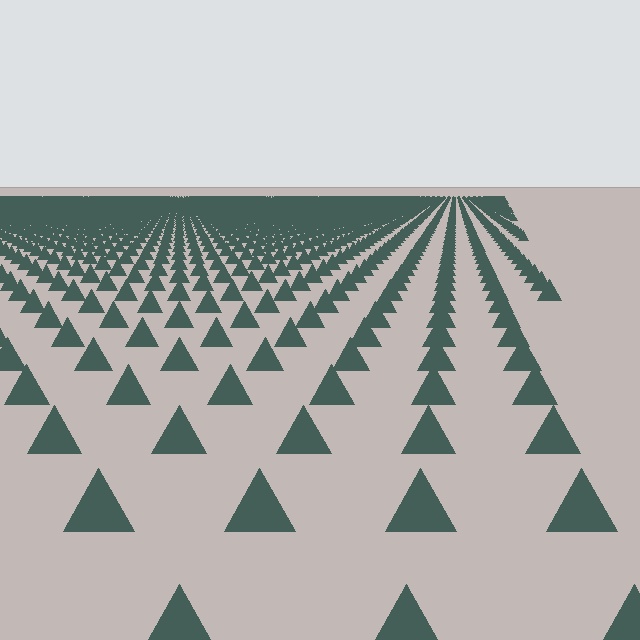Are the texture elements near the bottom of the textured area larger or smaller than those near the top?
Larger. Near the bottom, elements are closer to the viewer and appear at a bigger on-screen size.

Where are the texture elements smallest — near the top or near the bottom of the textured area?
Near the top.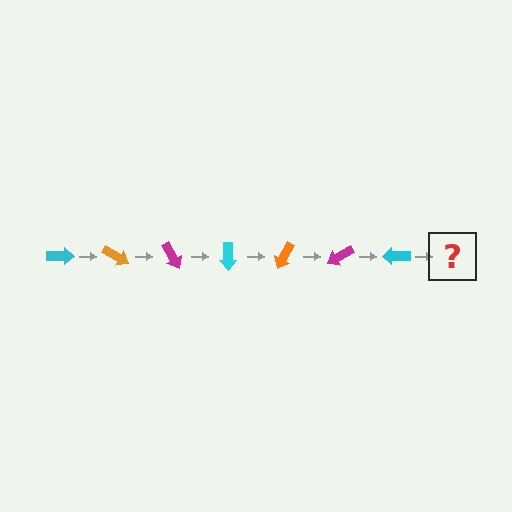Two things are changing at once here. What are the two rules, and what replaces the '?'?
The two rules are that it rotates 30 degrees each step and the color cycles through cyan, orange, and magenta. The '?' should be an orange arrow, rotated 210 degrees from the start.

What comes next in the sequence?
The next element should be an orange arrow, rotated 210 degrees from the start.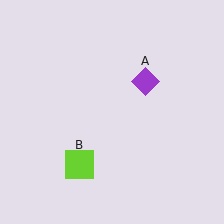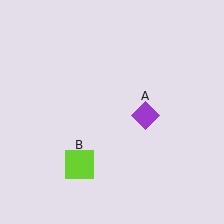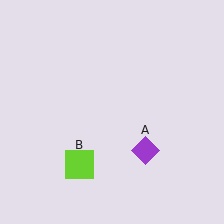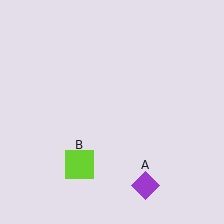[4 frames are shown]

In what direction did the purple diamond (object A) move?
The purple diamond (object A) moved down.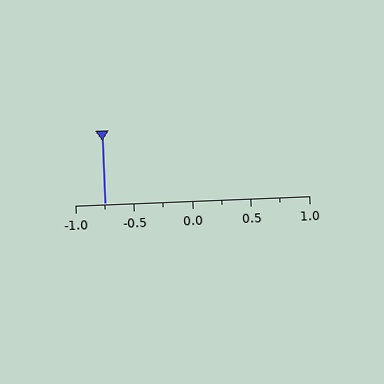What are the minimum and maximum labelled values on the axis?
The axis runs from -1.0 to 1.0.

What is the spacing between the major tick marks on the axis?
The major ticks are spaced 0.5 apart.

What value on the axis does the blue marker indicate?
The marker indicates approximately -0.75.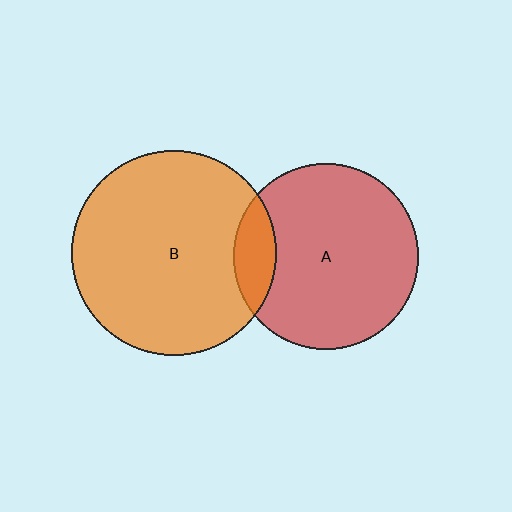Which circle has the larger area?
Circle B (orange).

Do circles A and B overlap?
Yes.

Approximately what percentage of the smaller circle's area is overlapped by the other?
Approximately 15%.